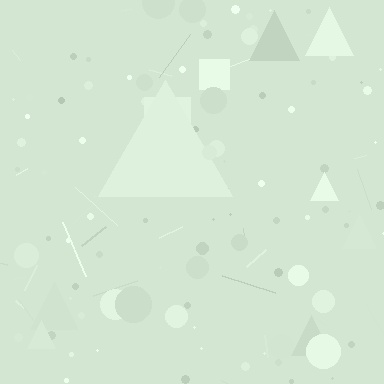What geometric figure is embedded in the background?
A triangle is embedded in the background.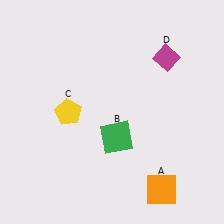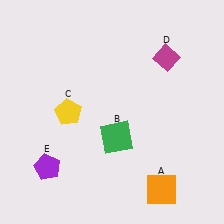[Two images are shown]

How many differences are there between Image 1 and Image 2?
There is 1 difference between the two images.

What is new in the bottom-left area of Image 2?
A purple pentagon (E) was added in the bottom-left area of Image 2.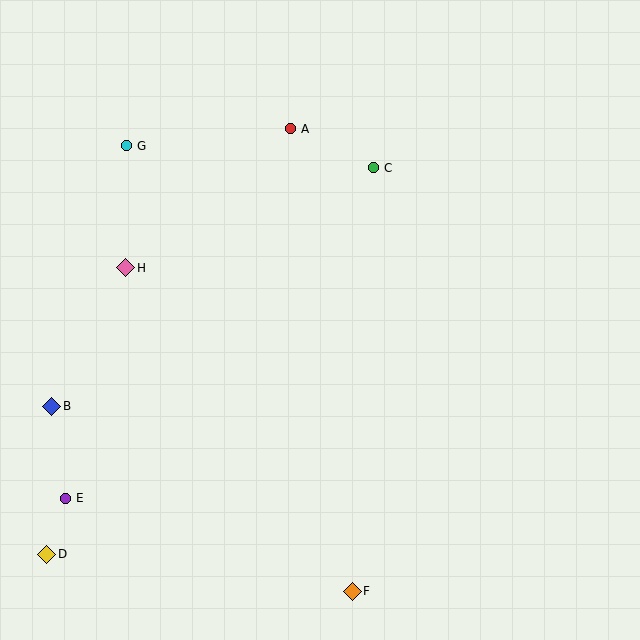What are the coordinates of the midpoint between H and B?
The midpoint between H and B is at (89, 337).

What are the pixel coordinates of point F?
Point F is at (352, 591).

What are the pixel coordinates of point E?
Point E is at (65, 498).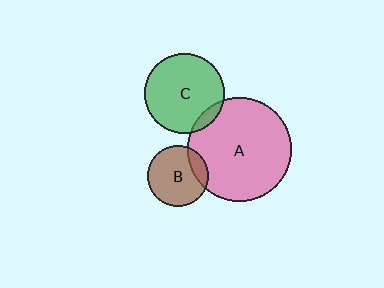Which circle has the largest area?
Circle A (pink).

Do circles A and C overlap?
Yes.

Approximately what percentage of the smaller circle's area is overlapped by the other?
Approximately 10%.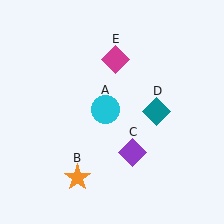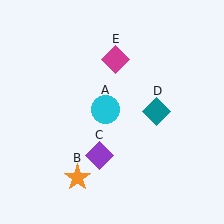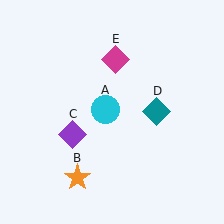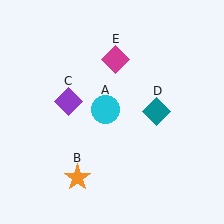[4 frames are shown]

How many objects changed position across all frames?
1 object changed position: purple diamond (object C).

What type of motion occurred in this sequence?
The purple diamond (object C) rotated clockwise around the center of the scene.